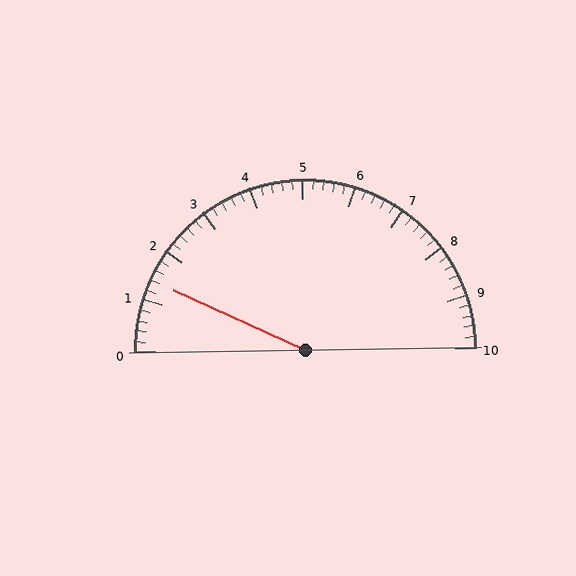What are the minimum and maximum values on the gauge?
The gauge ranges from 0 to 10.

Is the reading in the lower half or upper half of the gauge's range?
The reading is in the lower half of the range (0 to 10).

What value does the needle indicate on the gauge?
The needle indicates approximately 1.4.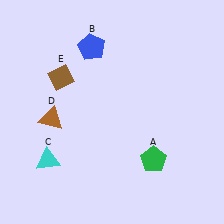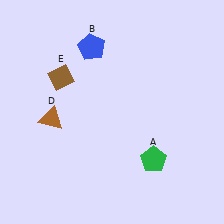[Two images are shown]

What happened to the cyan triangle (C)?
The cyan triangle (C) was removed in Image 2. It was in the bottom-left area of Image 1.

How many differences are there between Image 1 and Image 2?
There is 1 difference between the two images.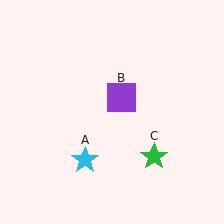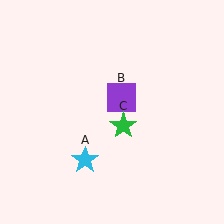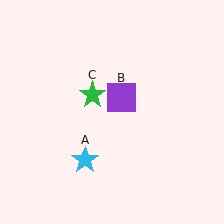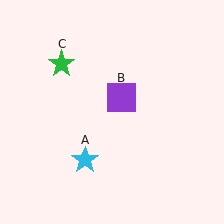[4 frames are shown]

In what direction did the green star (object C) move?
The green star (object C) moved up and to the left.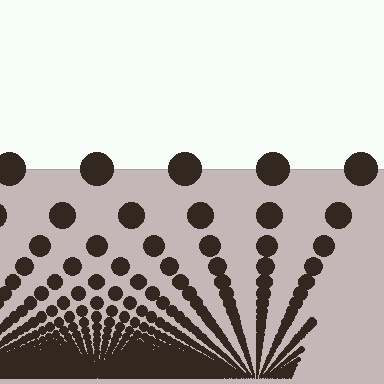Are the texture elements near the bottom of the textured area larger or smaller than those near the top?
Smaller. The gradient is inverted — elements near the bottom are smaller and denser.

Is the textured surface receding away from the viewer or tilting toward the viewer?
The surface appears to tilt toward the viewer. Texture elements get larger and sparser toward the top.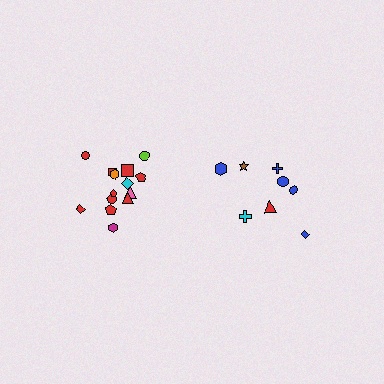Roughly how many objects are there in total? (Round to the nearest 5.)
Roughly 25 objects in total.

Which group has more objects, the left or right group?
The left group.